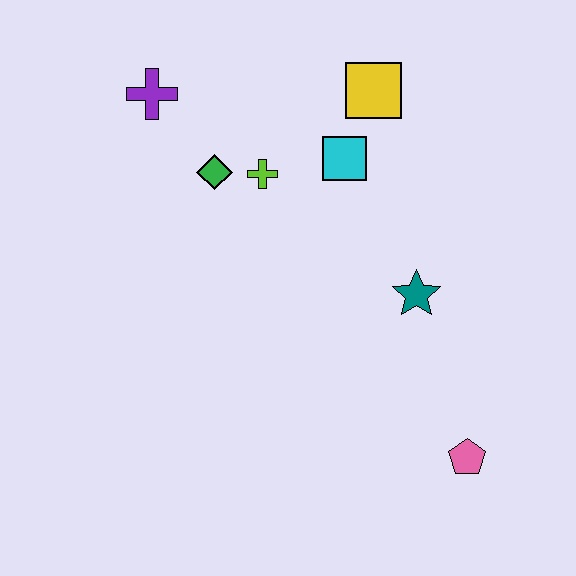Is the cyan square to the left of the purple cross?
No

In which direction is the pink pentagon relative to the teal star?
The pink pentagon is below the teal star.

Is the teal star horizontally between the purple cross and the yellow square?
No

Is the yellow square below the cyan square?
No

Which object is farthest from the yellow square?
The pink pentagon is farthest from the yellow square.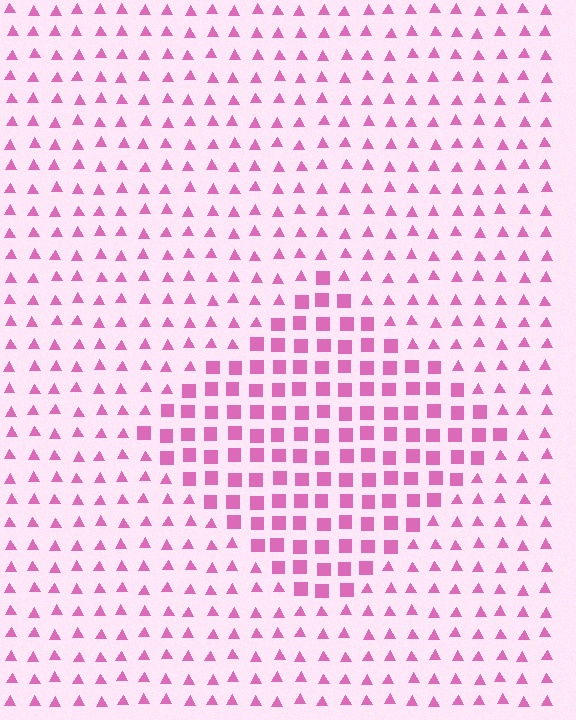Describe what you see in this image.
The image is filled with small pink elements arranged in a uniform grid. A diamond-shaped region contains squares, while the surrounding area contains triangles. The boundary is defined purely by the change in element shape.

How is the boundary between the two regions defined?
The boundary is defined by a change in element shape: squares inside vs. triangles outside. All elements share the same color and spacing.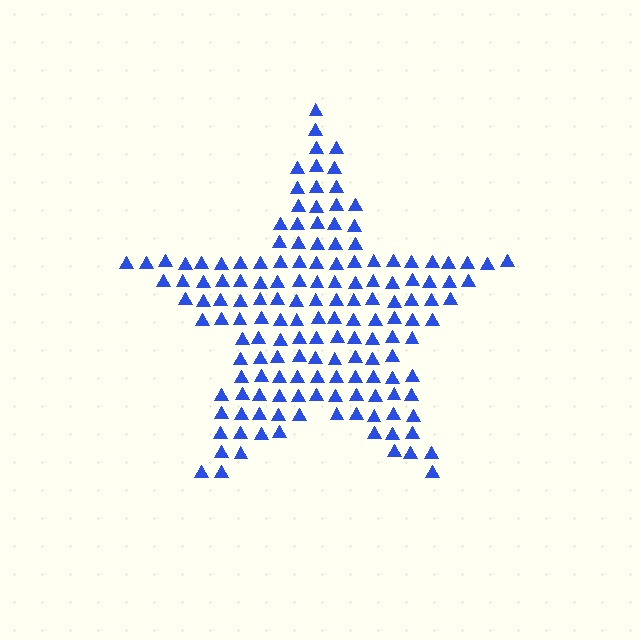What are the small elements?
The small elements are triangles.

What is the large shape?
The large shape is a star.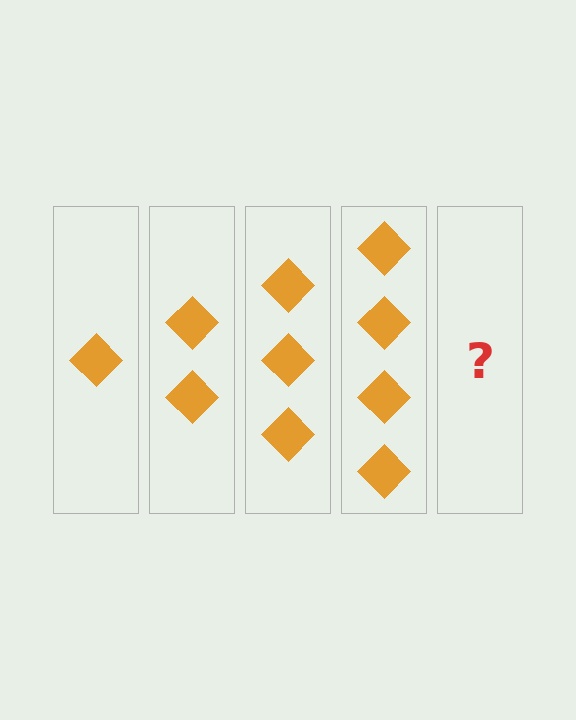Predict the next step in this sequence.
The next step is 5 diamonds.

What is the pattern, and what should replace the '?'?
The pattern is that each step adds one more diamond. The '?' should be 5 diamonds.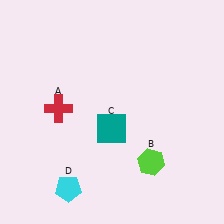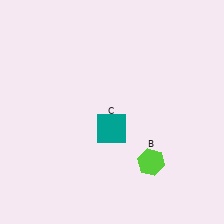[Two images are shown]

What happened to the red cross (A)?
The red cross (A) was removed in Image 2. It was in the top-left area of Image 1.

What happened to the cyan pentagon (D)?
The cyan pentagon (D) was removed in Image 2. It was in the bottom-left area of Image 1.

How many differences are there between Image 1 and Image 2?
There are 2 differences between the two images.